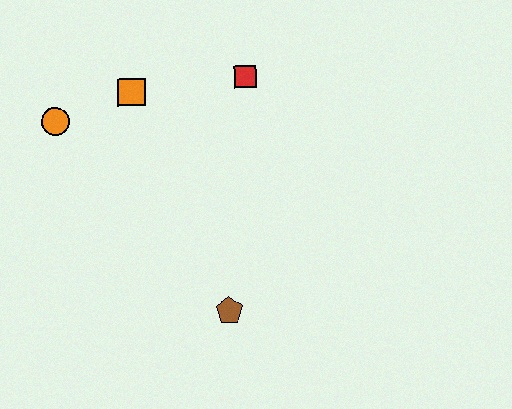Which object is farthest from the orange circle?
The brown pentagon is farthest from the orange circle.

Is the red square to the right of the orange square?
Yes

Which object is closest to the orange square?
The orange circle is closest to the orange square.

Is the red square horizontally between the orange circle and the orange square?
No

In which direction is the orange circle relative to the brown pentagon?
The orange circle is above the brown pentagon.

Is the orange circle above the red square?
No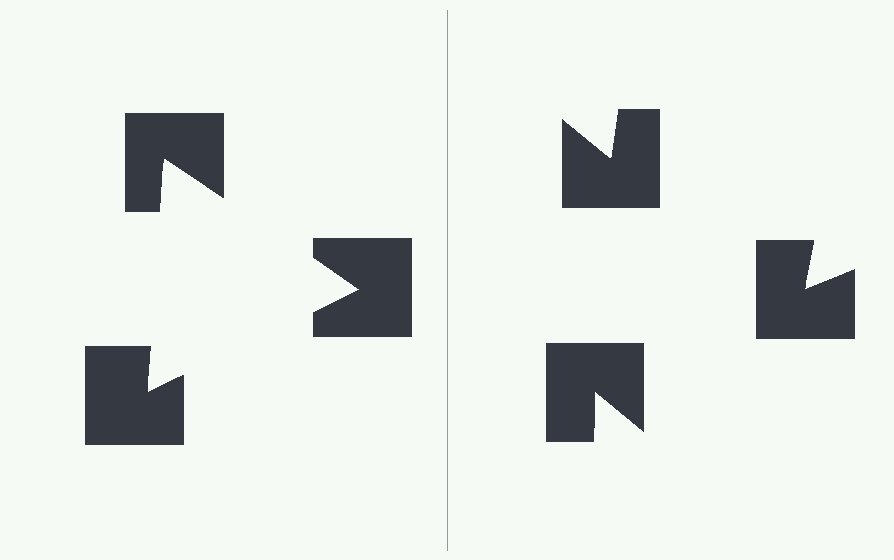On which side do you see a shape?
An illusory triangle appears on the left side. On the right side the wedge cuts are rotated, so no coherent shape forms.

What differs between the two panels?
The notched squares are positioned identically on both sides; only the wedge orientations differ. On the left they align to a triangle; on the right they are misaligned.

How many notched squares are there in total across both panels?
6 — 3 on each side.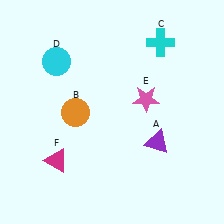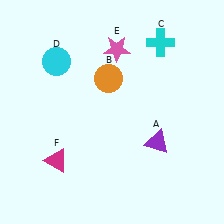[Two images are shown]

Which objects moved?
The objects that moved are: the orange circle (B), the pink star (E).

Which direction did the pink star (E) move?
The pink star (E) moved up.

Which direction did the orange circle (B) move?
The orange circle (B) moved up.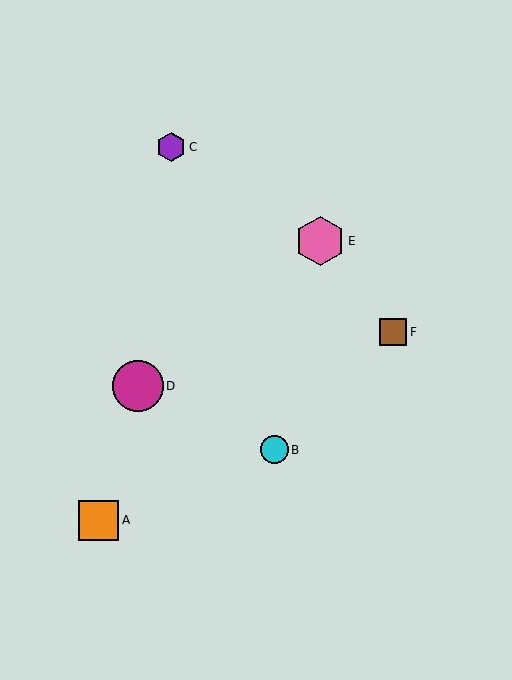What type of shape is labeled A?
Shape A is an orange square.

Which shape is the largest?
The magenta circle (labeled D) is the largest.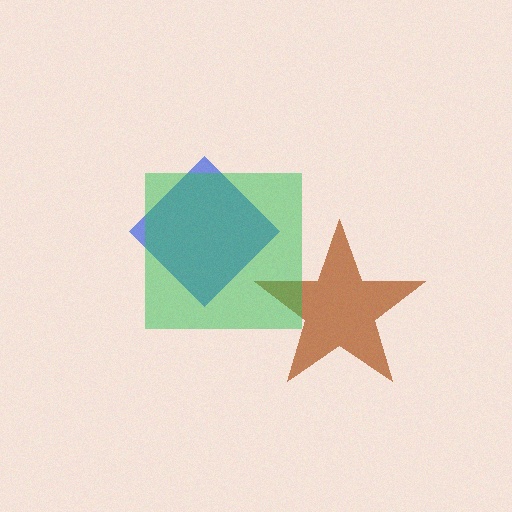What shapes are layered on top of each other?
The layered shapes are: a blue diamond, a brown star, a green square.